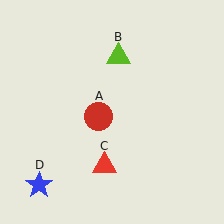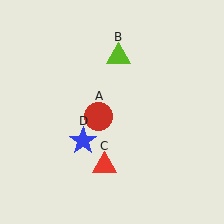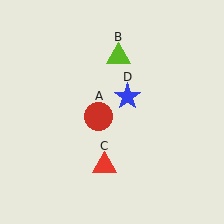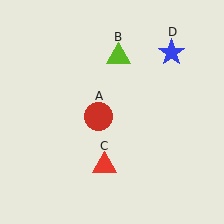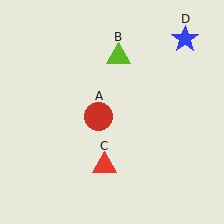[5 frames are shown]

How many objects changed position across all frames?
1 object changed position: blue star (object D).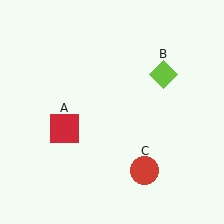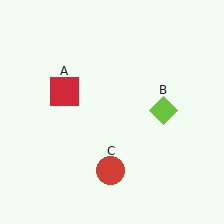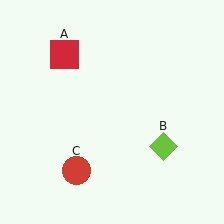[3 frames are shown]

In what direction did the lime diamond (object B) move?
The lime diamond (object B) moved down.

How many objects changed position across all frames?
3 objects changed position: red square (object A), lime diamond (object B), red circle (object C).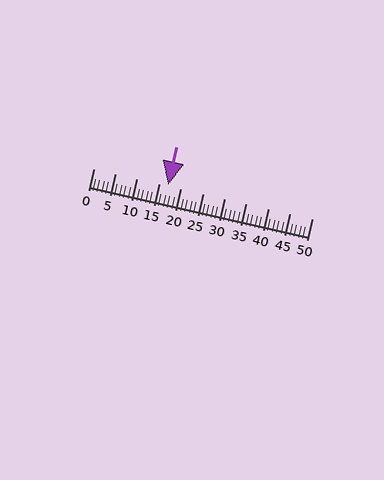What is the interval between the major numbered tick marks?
The major tick marks are spaced 5 units apart.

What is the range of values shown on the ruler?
The ruler shows values from 0 to 50.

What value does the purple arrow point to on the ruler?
The purple arrow points to approximately 17.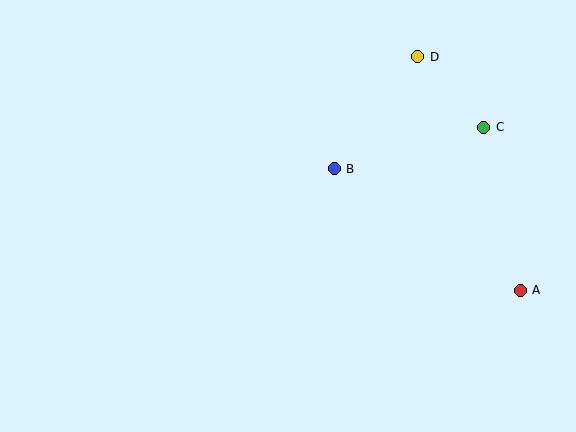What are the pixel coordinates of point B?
Point B is at (334, 169).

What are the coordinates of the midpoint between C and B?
The midpoint between C and B is at (409, 148).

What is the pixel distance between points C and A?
The distance between C and A is 167 pixels.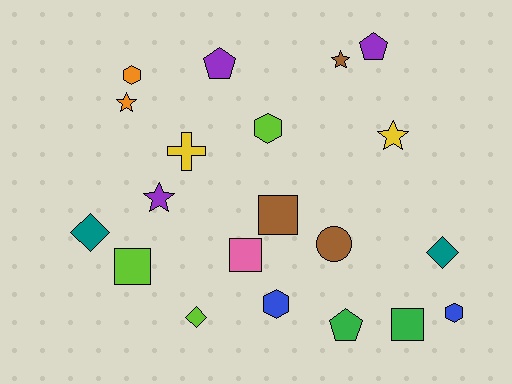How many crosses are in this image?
There is 1 cross.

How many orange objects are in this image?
There are 2 orange objects.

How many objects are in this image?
There are 20 objects.